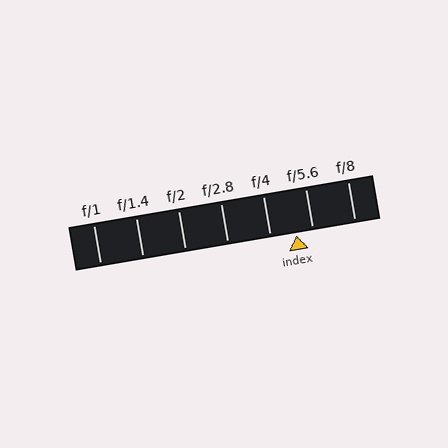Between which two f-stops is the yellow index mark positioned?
The index mark is between f/4 and f/5.6.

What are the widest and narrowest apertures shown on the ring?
The widest aperture shown is f/1 and the narrowest is f/8.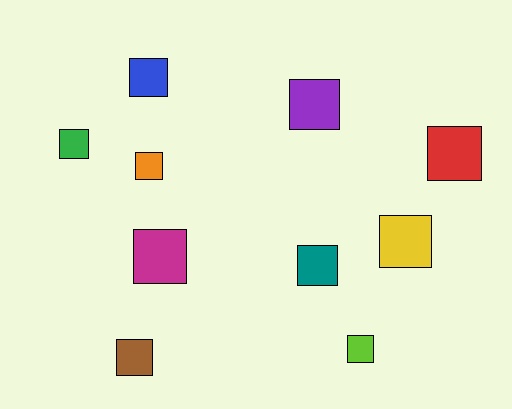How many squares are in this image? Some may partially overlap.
There are 10 squares.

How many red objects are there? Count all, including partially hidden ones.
There is 1 red object.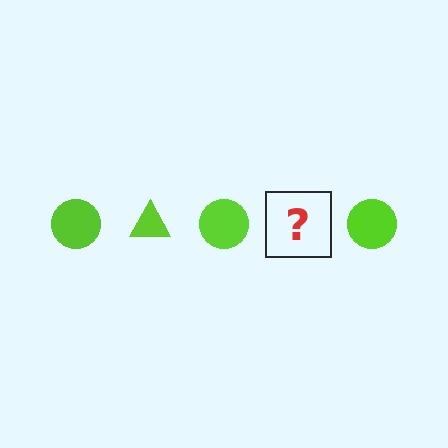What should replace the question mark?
The question mark should be replaced with a lime triangle.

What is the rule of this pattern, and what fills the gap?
The rule is that the pattern cycles through circle, triangle shapes in lime. The gap should be filled with a lime triangle.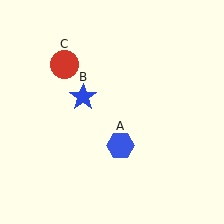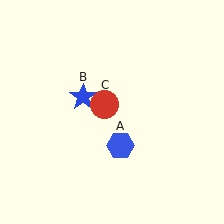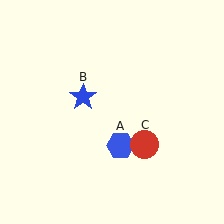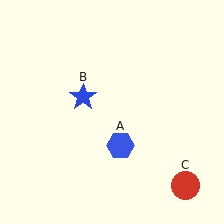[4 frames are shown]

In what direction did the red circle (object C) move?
The red circle (object C) moved down and to the right.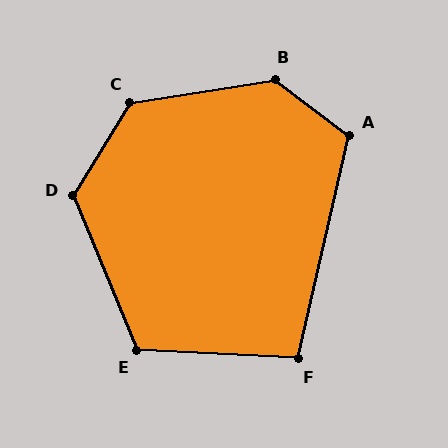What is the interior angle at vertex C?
Approximately 131 degrees (obtuse).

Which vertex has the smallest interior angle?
F, at approximately 100 degrees.